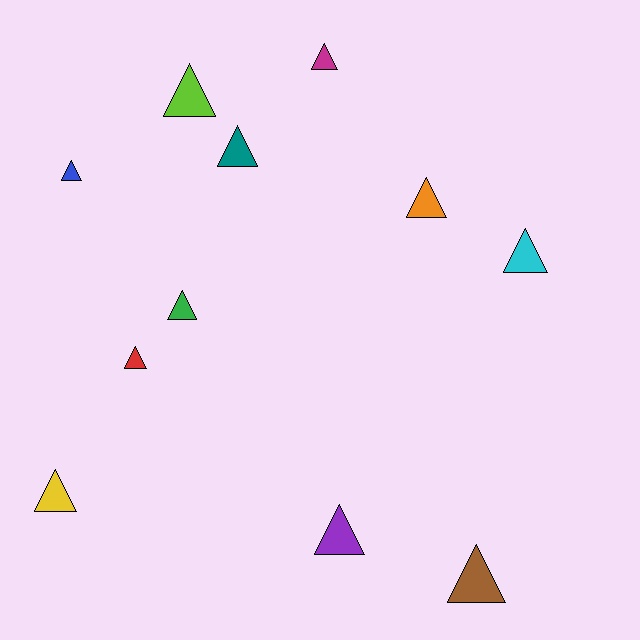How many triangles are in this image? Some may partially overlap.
There are 11 triangles.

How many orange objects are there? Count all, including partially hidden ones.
There is 1 orange object.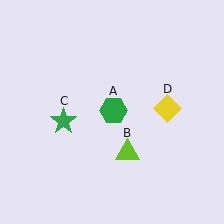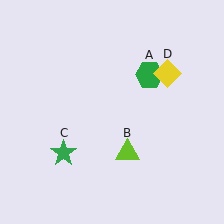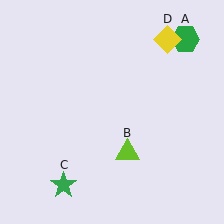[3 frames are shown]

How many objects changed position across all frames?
3 objects changed position: green hexagon (object A), green star (object C), yellow diamond (object D).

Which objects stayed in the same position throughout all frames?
Lime triangle (object B) remained stationary.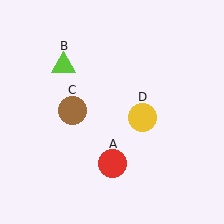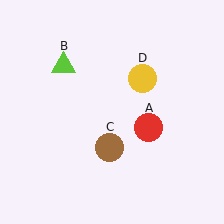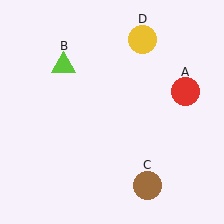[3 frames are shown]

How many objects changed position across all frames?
3 objects changed position: red circle (object A), brown circle (object C), yellow circle (object D).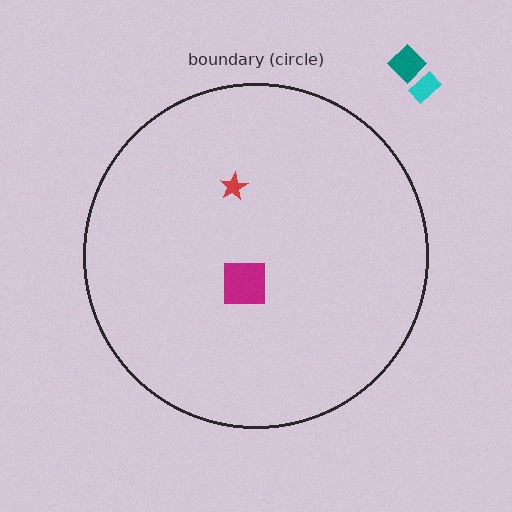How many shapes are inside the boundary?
2 inside, 2 outside.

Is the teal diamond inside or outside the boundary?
Outside.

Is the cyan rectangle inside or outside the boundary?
Outside.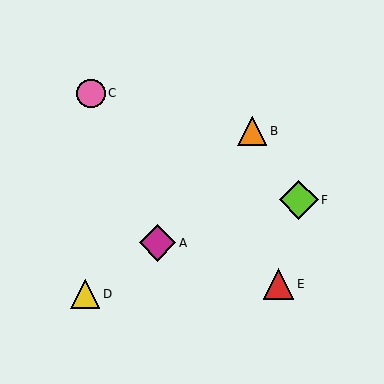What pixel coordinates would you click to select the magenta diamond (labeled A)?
Click at (157, 243) to select the magenta diamond A.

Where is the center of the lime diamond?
The center of the lime diamond is at (299, 200).